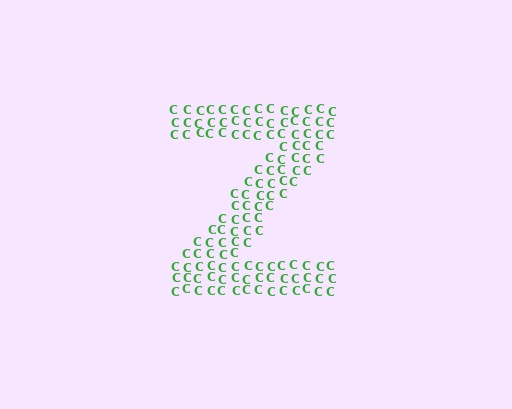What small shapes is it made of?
It is made of small letter C's.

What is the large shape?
The large shape is the letter Z.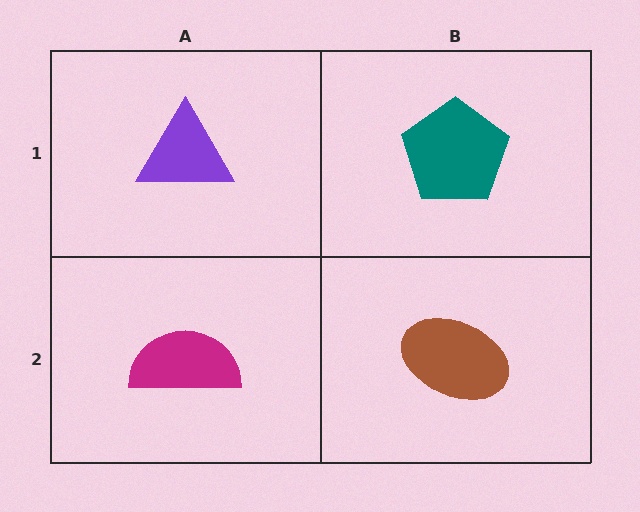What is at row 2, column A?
A magenta semicircle.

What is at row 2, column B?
A brown ellipse.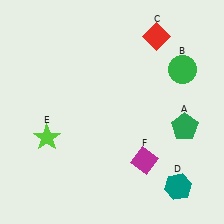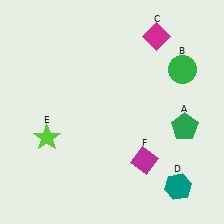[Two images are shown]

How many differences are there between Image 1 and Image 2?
There is 1 difference between the two images.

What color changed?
The diamond (C) changed from red in Image 1 to magenta in Image 2.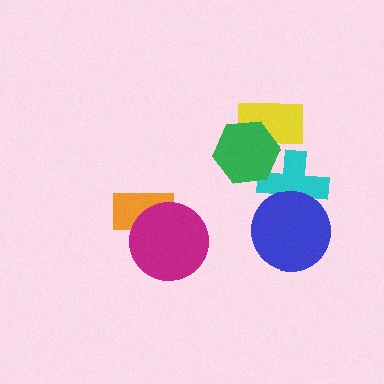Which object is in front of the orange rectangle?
The magenta circle is in front of the orange rectangle.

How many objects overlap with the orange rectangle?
1 object overlaps with the orange rectangle.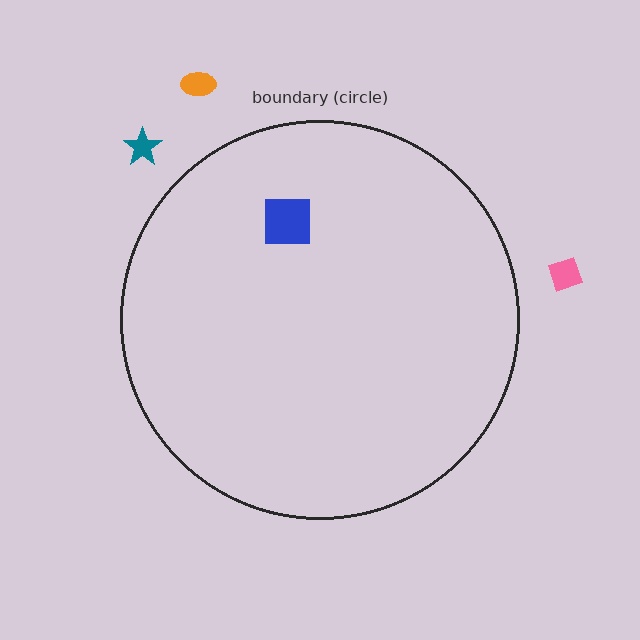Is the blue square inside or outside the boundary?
Inside.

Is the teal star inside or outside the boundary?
Outside.